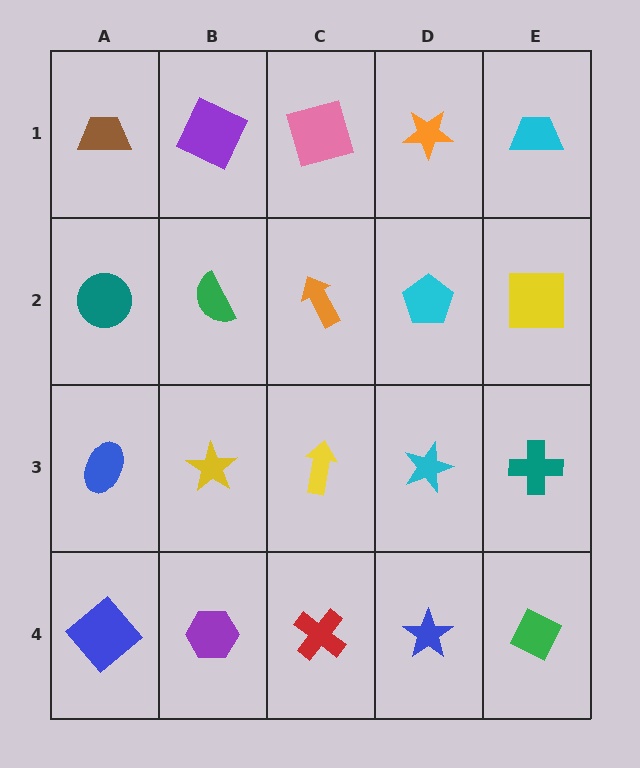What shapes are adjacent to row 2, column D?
An orange star (row 1, column D), a cyan star (row 3, column D), an orange arrow (row 2, column C), a yellow square (row 2, column E).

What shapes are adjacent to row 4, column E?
A teal cross (row 3, column E), a blue star (row 4, column D).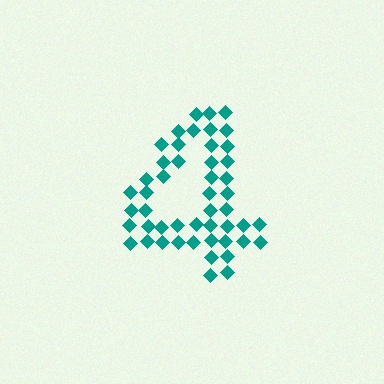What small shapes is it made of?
It is made of small diamonds.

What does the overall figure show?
The overall figure shows the digit 4.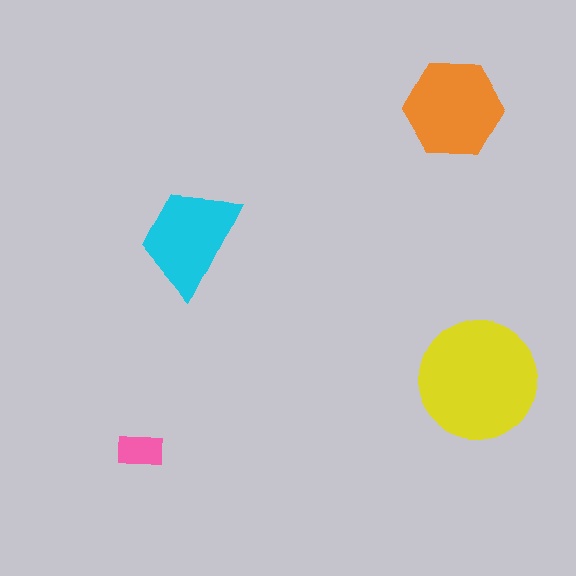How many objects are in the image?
There are 4 objects in the image.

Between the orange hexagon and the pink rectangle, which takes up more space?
The orange hexagon.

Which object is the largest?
The yellow circle.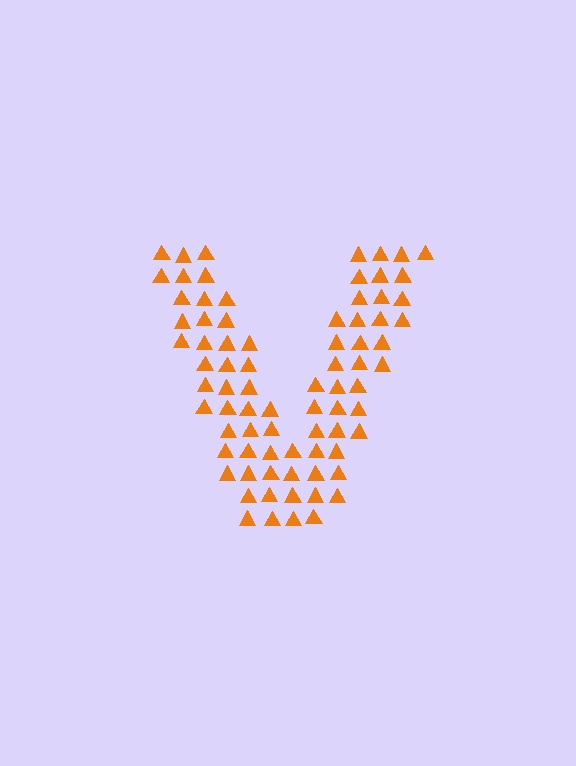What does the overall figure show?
The overall figure shows the letter V.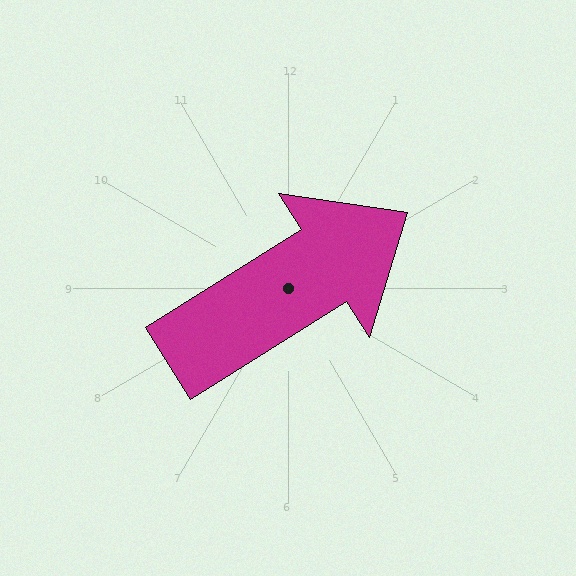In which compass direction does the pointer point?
Northeast.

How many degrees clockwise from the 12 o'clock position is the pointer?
Approximately 58 degrees.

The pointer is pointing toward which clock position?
Roughly 2 o'clock.